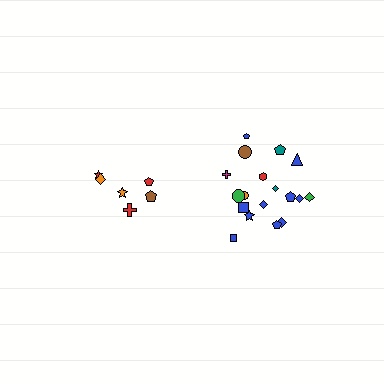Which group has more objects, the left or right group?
The right group.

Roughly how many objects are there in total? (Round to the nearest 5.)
Roughly 25 objects in total.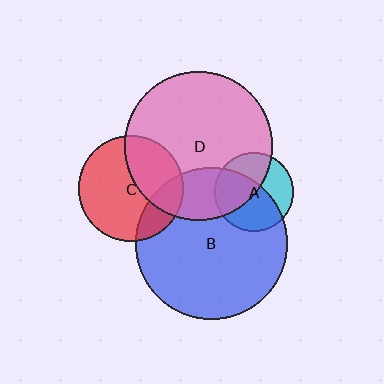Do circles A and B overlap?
Yes.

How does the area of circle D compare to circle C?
Approximately 2.0 times.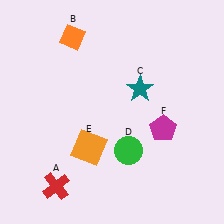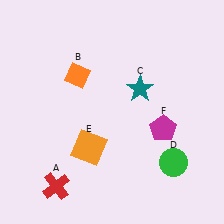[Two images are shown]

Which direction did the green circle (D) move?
The green circle (D) moved right.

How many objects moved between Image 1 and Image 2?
2 objects moved between the two images.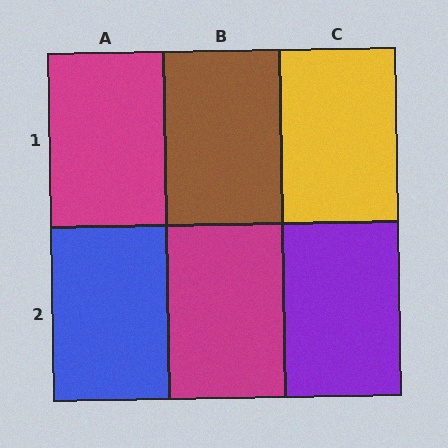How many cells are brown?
1 cell is brown.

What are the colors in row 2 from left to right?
Blue, magenta, purple.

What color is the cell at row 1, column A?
Magenta.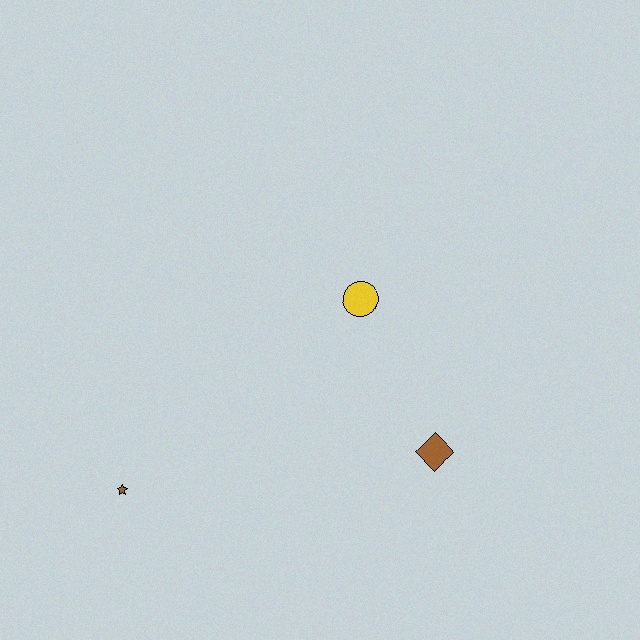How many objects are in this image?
There are 3 objects.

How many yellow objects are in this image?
There is 1 yellow object.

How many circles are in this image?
There is 1 circle.